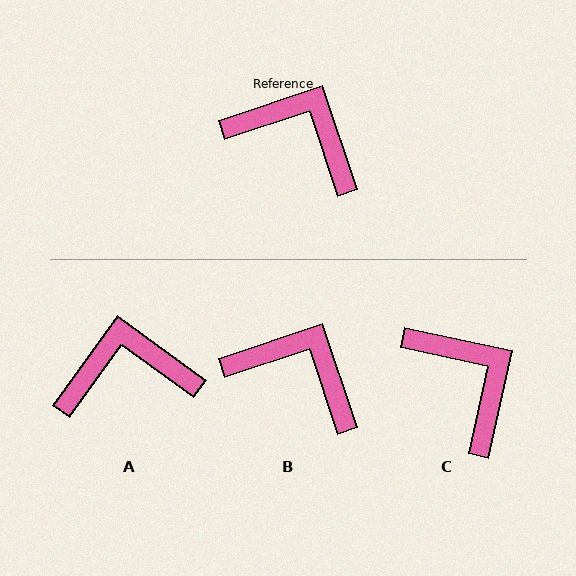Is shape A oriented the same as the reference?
No, it is off by about 36 degrees.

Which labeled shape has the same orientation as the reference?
B.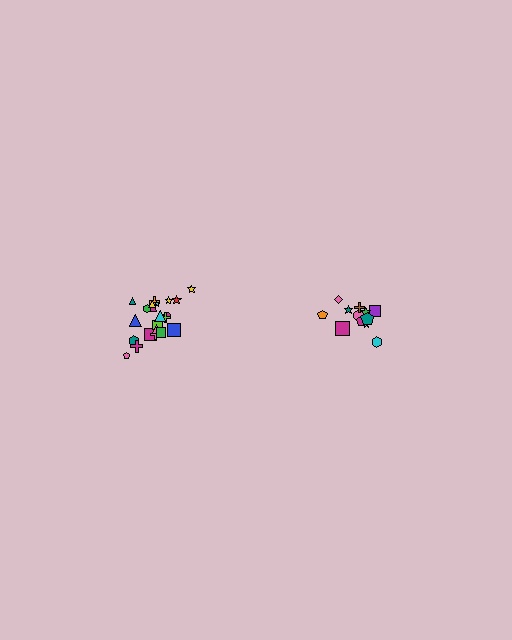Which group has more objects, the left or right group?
The left group.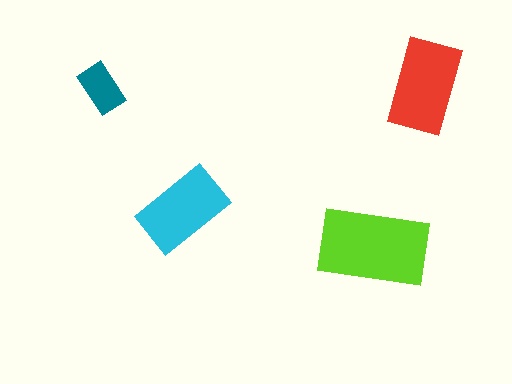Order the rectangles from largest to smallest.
the lime one, the red one, the cyan one, the teal one.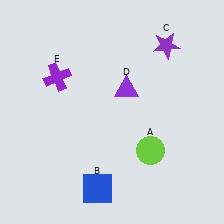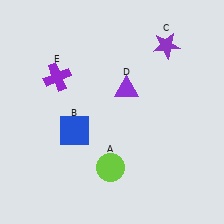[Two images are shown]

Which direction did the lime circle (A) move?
The lime circle (A) moved left.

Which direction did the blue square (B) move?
The blue square (B) moved up.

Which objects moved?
The objects that moved are: the lime circle (A), the blue square (B).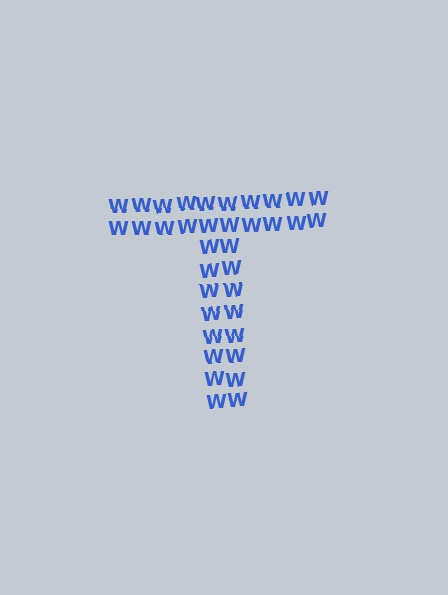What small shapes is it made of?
It is made of small letter W's.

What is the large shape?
The large shape is the letter T.